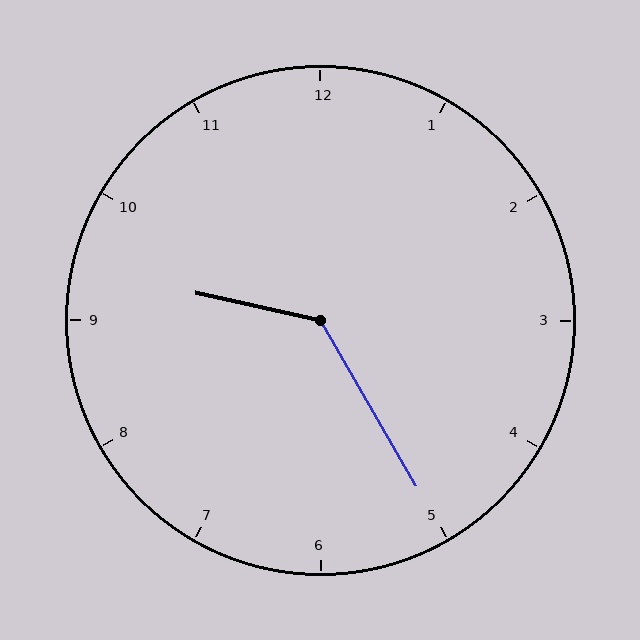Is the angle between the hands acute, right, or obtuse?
It is obtuse.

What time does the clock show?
9:25.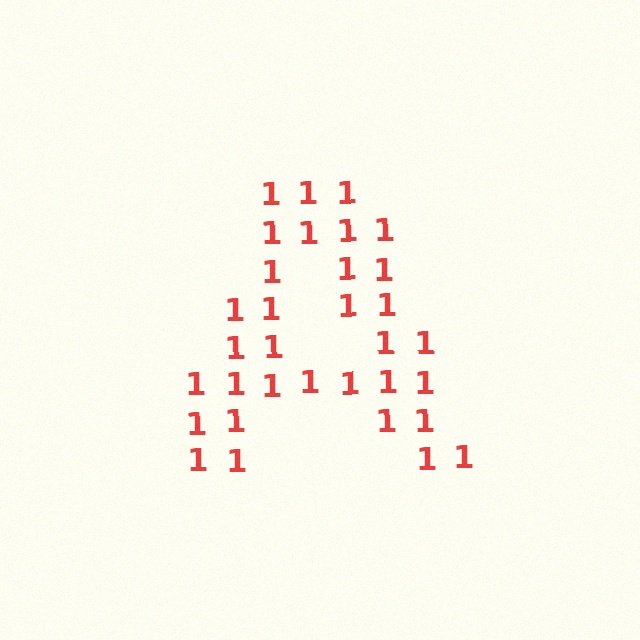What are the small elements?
The small elements are digit 1's.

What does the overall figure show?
The overall figure shows the letter A.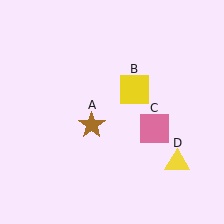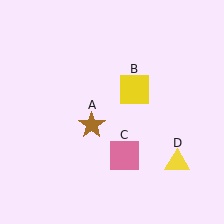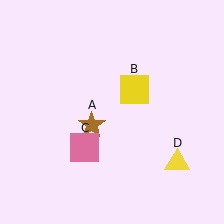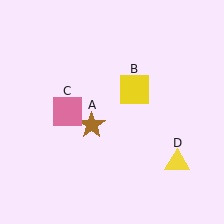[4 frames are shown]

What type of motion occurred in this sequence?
The pink square (object C) rotated clockwise around the center of the scene.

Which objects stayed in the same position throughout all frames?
Brown star (object A) and yellow square (object B) and yellow triangle (object D) remained stationary.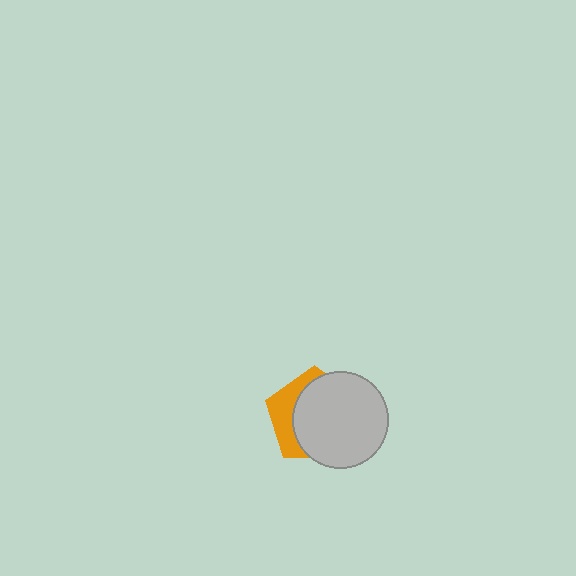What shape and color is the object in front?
The object in front is a light gray circle.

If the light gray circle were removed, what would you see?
You would see the complete orange pentagon.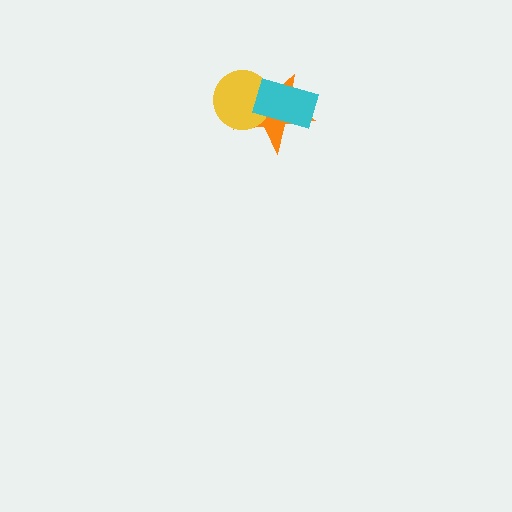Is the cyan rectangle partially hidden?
No, no other shape covers it.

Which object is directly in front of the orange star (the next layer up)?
The yellow circle is directly in front of the orange star.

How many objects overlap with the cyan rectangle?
2 objects overlap with the cyan rectangle.